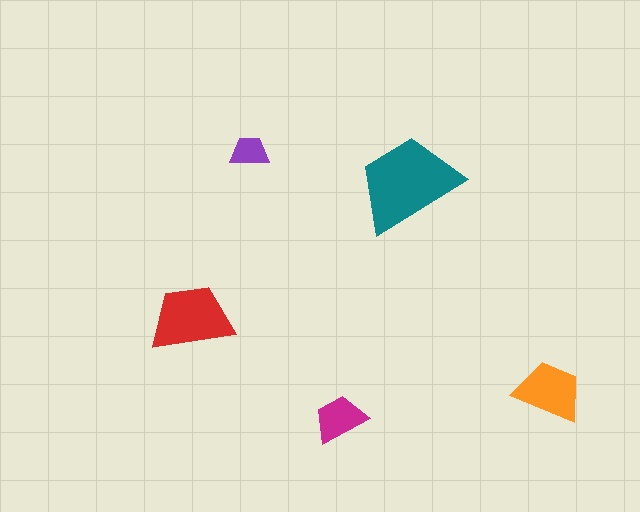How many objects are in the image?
There are 5 objects in the image.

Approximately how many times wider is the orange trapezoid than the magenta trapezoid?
About 1.5 times wider.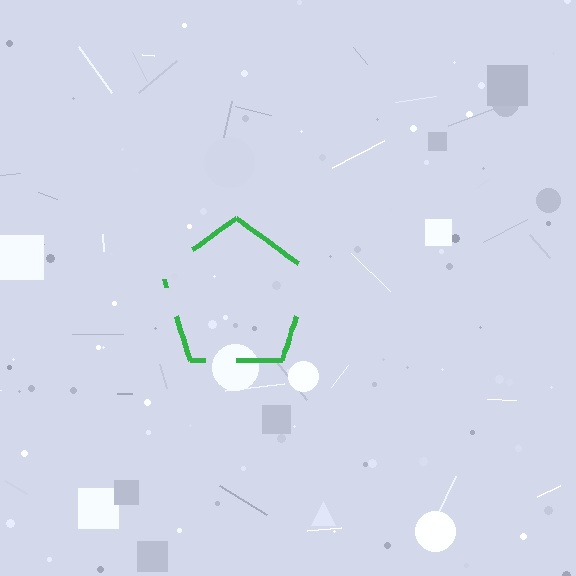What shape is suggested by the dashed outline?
The dashed outline suggests a pentagon.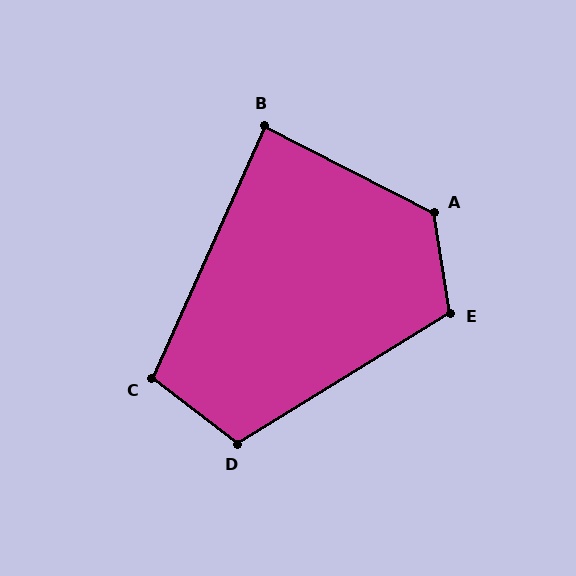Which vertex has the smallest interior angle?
B, at approximately 87 degrees.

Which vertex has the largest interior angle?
A, at approximately 126 degrees.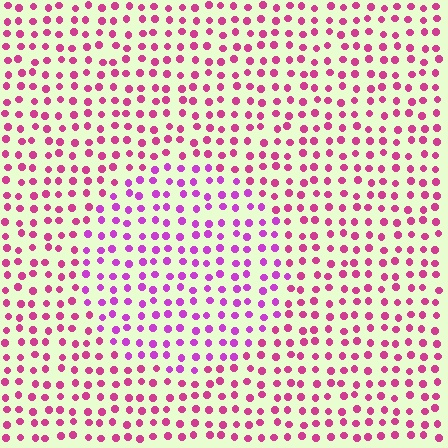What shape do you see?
I see a circle.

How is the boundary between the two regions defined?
The boundary is defined purely by a slight shift in hue (about 29 degrees). Spacing, size, and orientation are identical on both sides.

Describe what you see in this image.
The image is filled with small magenta elements in a uniform arrangement. A circle-shaped region is visible where the elements are tinted to a slightly different hue, forming a subtle color boundary.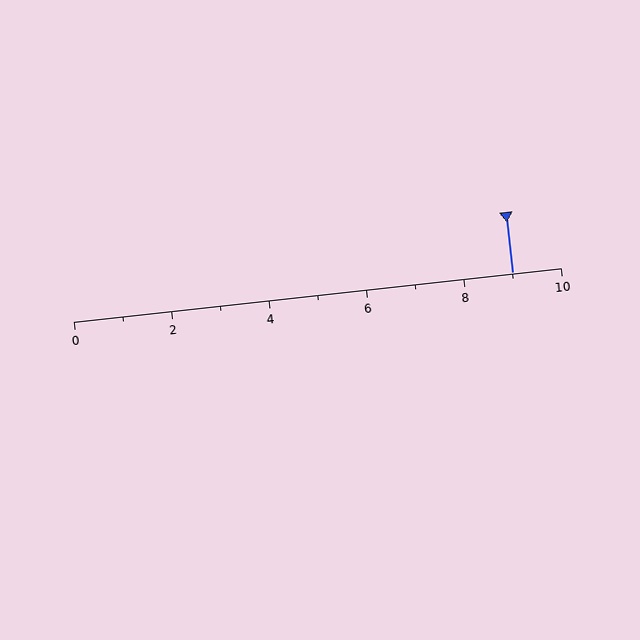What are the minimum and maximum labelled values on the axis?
The axis runs from 0 to 10.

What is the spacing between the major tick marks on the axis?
The major ticks are spaced 2 apart.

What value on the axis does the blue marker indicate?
The marker indicates approximately 9.